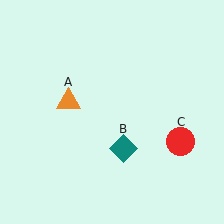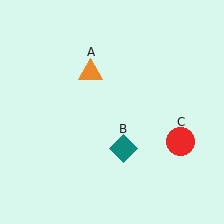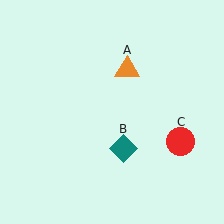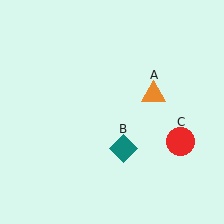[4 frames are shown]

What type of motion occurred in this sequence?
The orange triangle (object A) rotated clockwise around the center of the scene.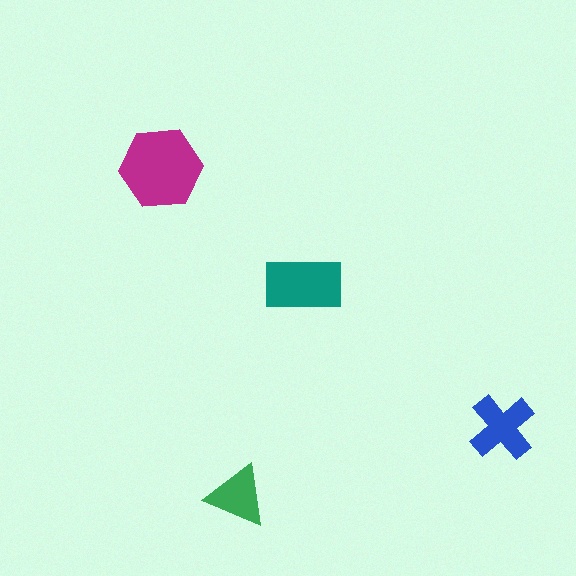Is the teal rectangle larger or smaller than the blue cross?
Larger.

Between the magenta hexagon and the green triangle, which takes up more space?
The magenta hexagon.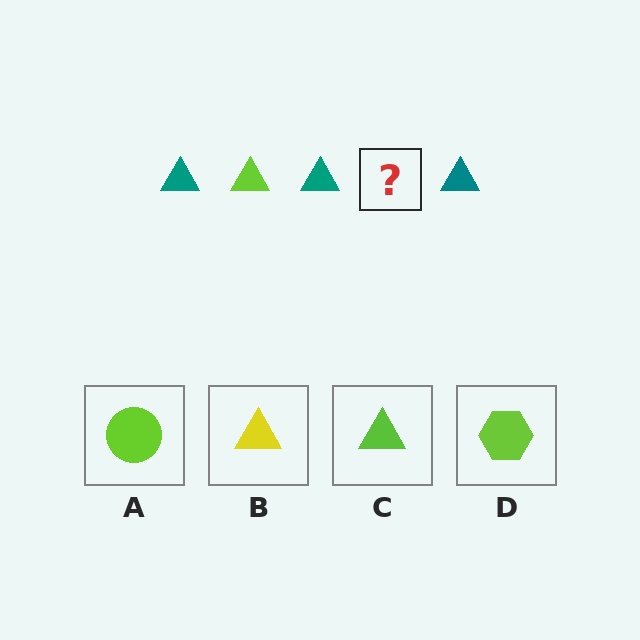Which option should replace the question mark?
Option C.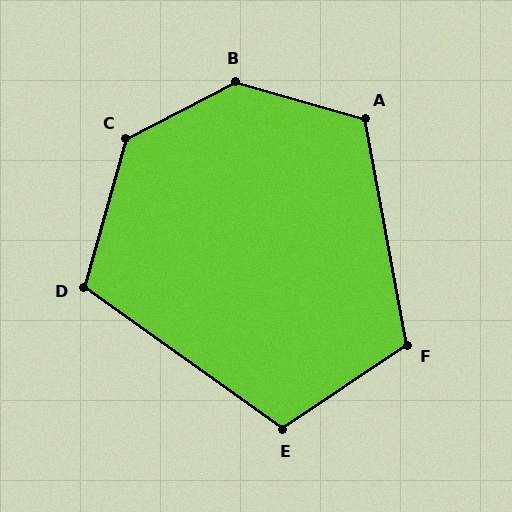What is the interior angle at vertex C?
Approximately 133 degrees (obtuse).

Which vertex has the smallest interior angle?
D, at approximately 110 degrees.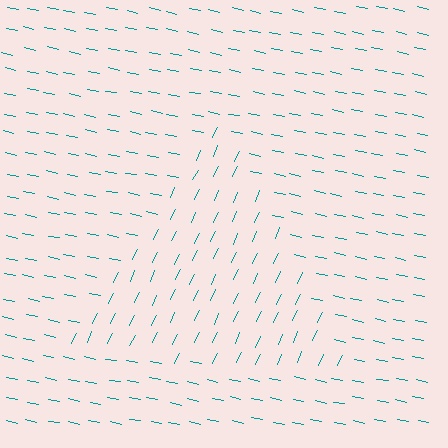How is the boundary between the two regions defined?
The boundary is defined purely by a change in line orientation (approximately 77 degrees difference). All lines are the same color and thickness.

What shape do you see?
I see a triangle.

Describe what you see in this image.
The image is filled with small teal line segments. A triangle region in the image has lines oriented differently from the surrounding lines, creating a visible texture boundary.